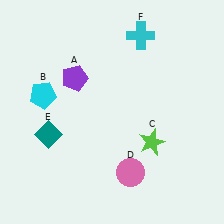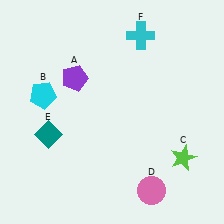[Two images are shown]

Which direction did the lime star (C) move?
The lime star (C) moved right.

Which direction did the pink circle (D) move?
The pink circle (D) moved right.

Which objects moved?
The objects that moved are: the lime star (C), the pink circle (D).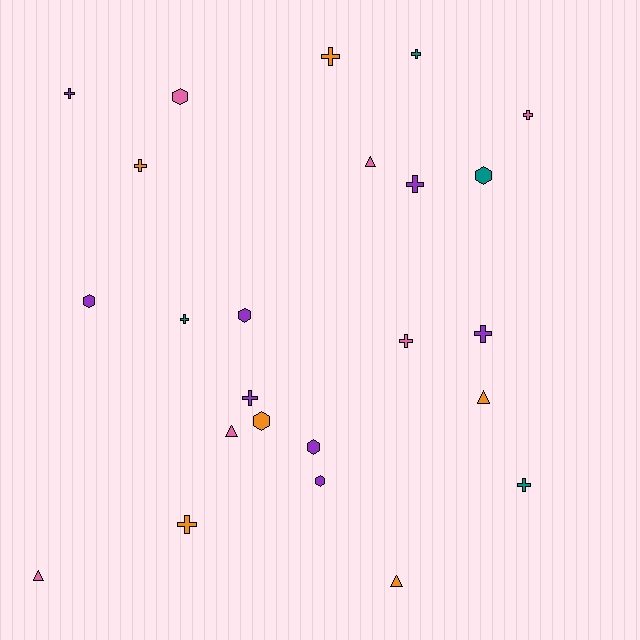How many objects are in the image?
There are 24 objects.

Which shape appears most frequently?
Cross, with 12 objects.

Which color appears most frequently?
Purple, with 8 objects.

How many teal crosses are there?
There are 3 teal crosses.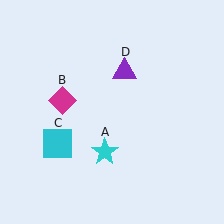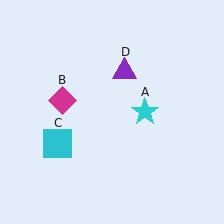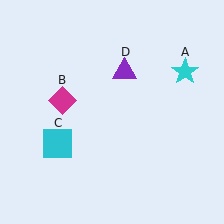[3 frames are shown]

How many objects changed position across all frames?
1 object changed position: cyan star (object A).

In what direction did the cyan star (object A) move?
The cyan star (object A) moved up and to the right.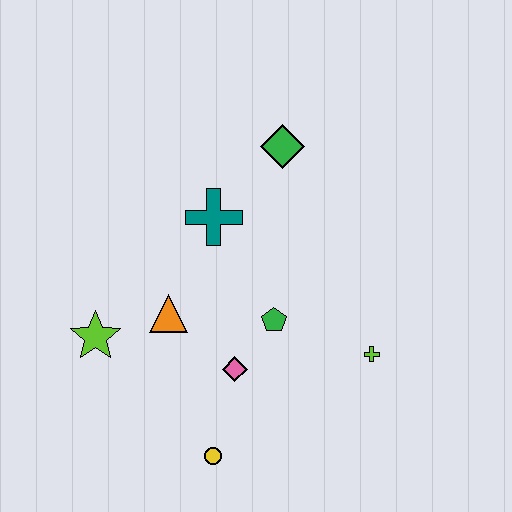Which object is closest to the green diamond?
The teal cross is closest to the green diamond.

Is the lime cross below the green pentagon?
Yes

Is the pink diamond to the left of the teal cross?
No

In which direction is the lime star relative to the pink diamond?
The lime star is to the left of the pink diamond.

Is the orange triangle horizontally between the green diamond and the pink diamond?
No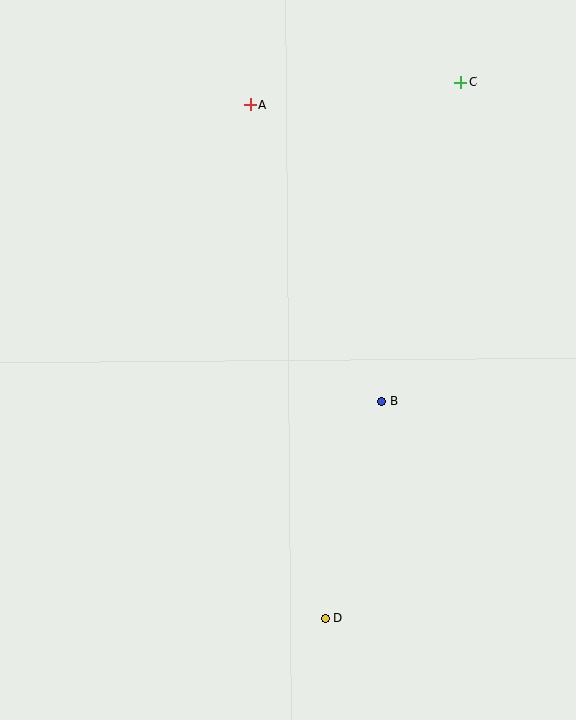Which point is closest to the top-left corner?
Point A is closest to the top-left corner.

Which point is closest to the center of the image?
Point B at (382, 402) is closest to the center.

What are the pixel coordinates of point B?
Point B is at (382, 402).